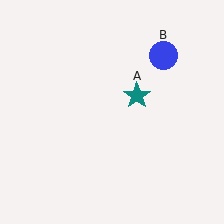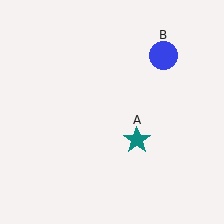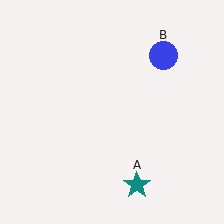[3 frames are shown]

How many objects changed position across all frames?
1 object changed position: teal star (object A).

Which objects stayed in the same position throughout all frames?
Blue circle (object B) remained stationary.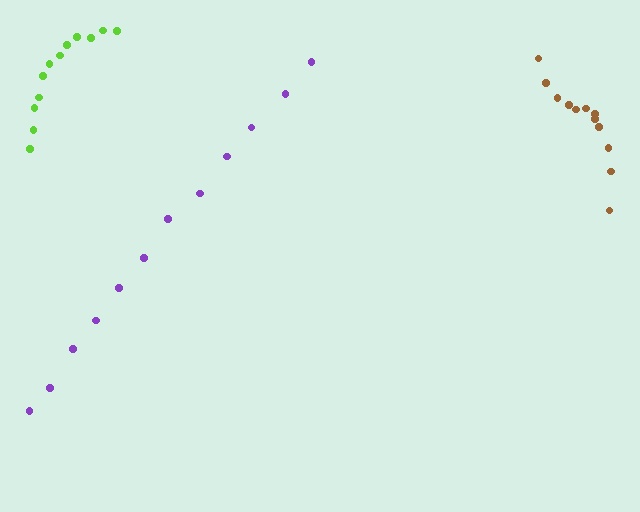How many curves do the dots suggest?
There are 3 distinct paths.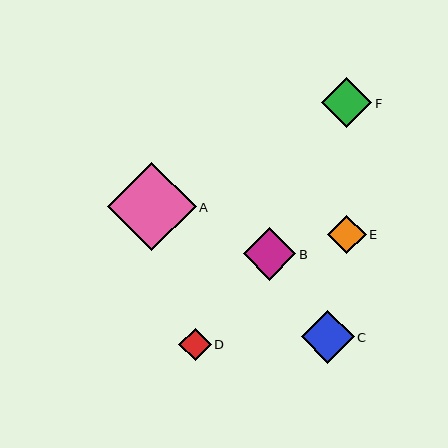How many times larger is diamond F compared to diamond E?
Diamond F is approximately 1.3 times the size of diamond E.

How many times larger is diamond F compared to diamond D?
Diamond F is approximately 1.6 times the size of diamond D.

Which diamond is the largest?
Diamond A is the largest with a size of approximately 88 pixels.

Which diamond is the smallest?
Diamond D is the smallest with a size of approximately 32 pixels.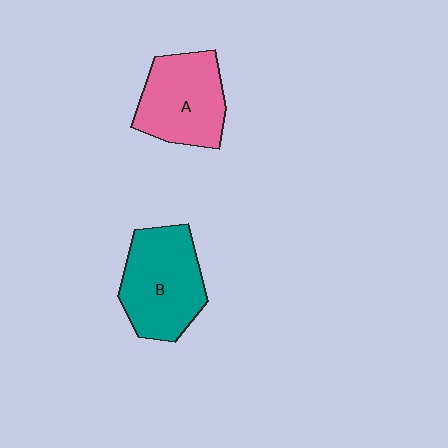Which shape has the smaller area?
Shape A (pink).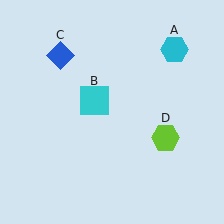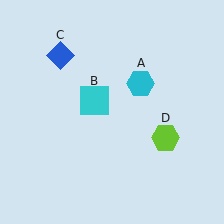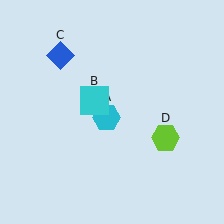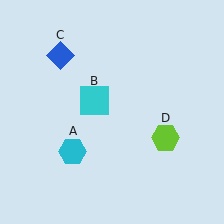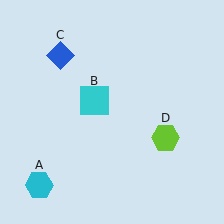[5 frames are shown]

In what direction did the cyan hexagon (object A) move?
The cyan hexagon (object A) moved down and to the left.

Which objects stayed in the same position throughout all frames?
Cyan square (object B) and blue diamond (object C) and lime hexagon (object D) remained stationary.